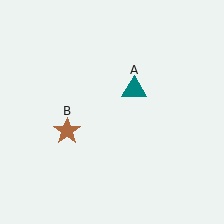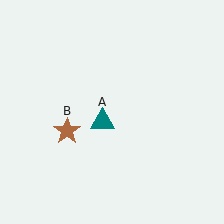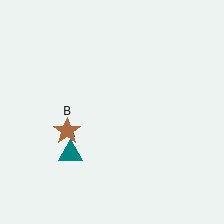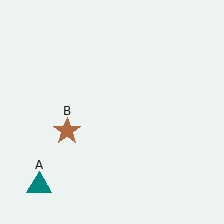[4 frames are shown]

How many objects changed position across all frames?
1 object changed position: teal triangle (object A).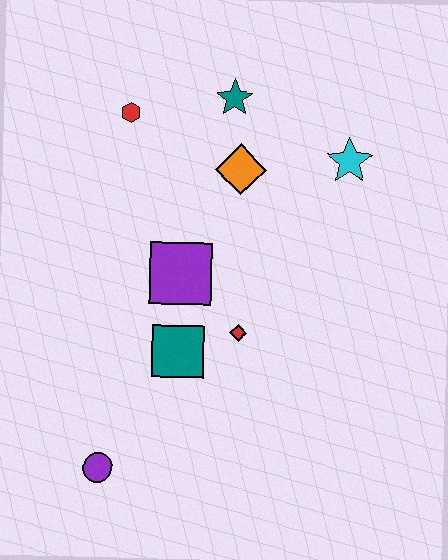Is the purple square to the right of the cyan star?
No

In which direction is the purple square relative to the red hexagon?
The purple square is below the red hexagon.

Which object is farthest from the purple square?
The purple circle is farthest from the purple square.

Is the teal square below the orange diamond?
Yes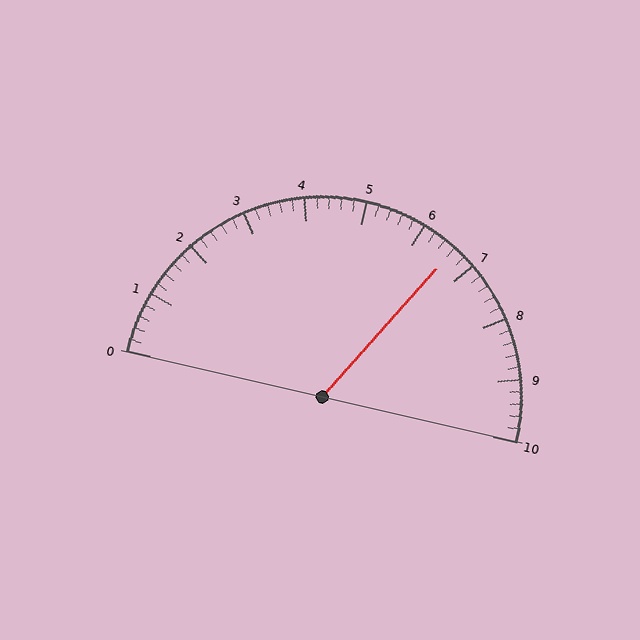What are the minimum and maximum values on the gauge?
The gauge ranges from 0 to 10.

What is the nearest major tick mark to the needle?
The nearest major tick mark is 7.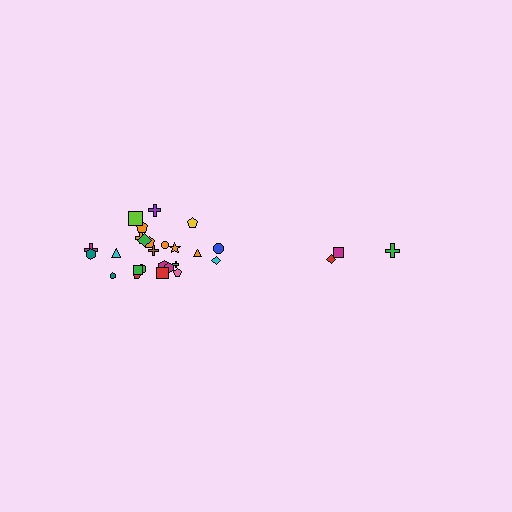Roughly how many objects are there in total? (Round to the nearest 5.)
Roughly 30 objects in total.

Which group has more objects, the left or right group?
The left group.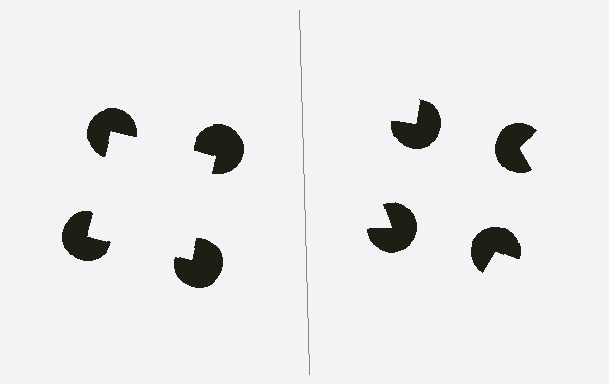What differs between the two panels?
The pac-man discs are positioned identically on both sides; only the wedge orientations differ. On the left they align to a square; on the right they are misaligned.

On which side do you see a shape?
An illusory square appears on the left side. On the right side the wedge cuts are rotated, so no coherent shape forms.